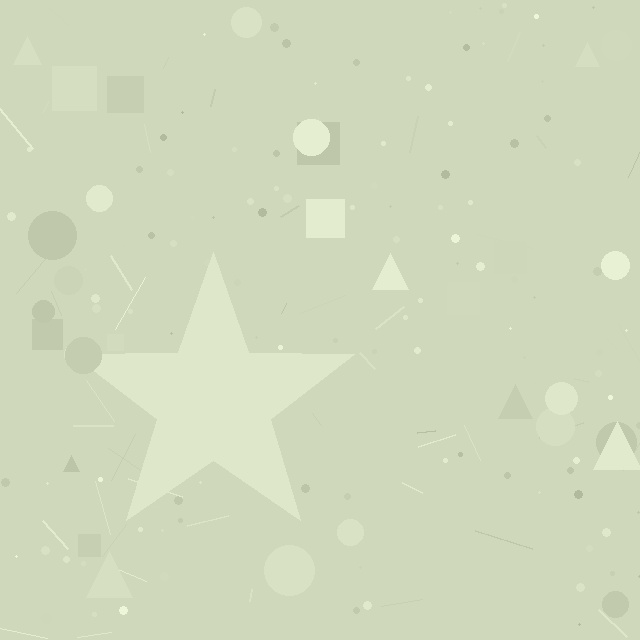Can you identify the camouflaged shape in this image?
The camouflaged shape is a star.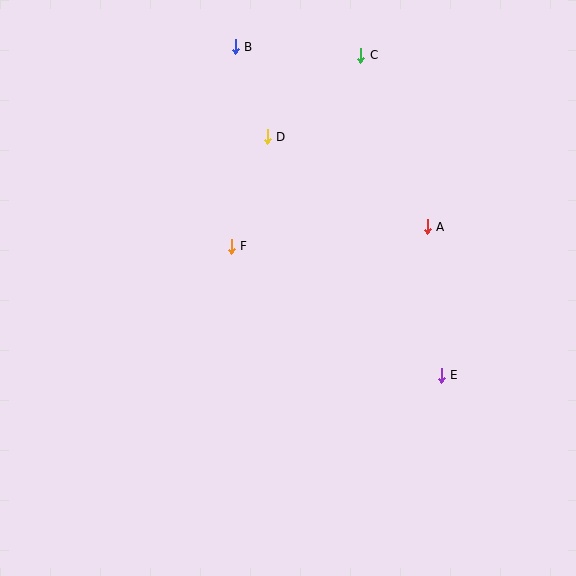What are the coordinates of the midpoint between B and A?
The midpoint between B and A is at (331, 137).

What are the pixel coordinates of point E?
Point E is at (441, 375).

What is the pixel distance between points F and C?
The distance between F and C is 231 pixels.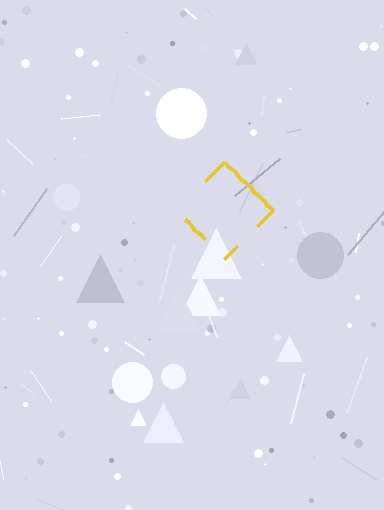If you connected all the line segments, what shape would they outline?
They would outline a diamond.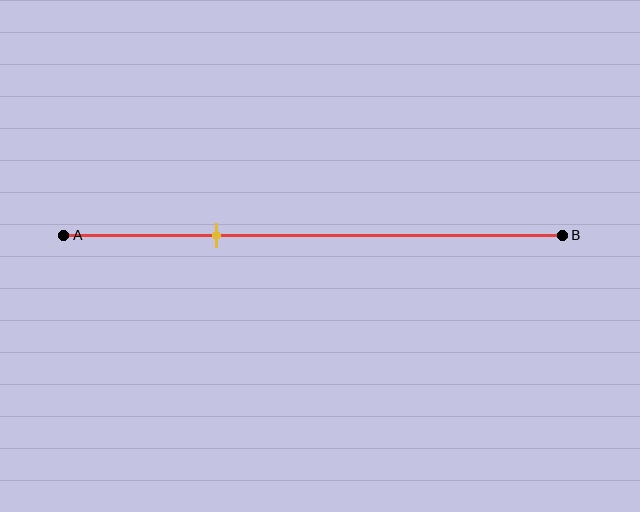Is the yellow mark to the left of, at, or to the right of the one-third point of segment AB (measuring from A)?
The yellow mark is approximately at the one-third point of segment AB.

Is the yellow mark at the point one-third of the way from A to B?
Yes, the mark is approximately at the one-third point.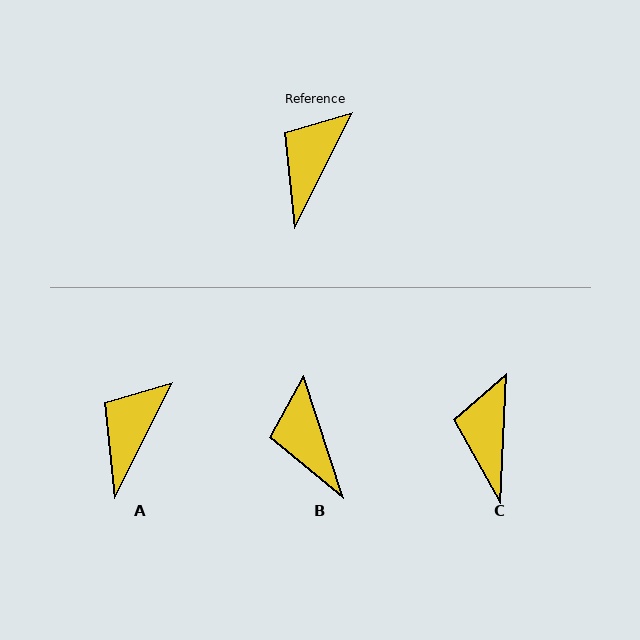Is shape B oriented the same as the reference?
No, it is off by about 44 degrees.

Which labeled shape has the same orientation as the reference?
A.